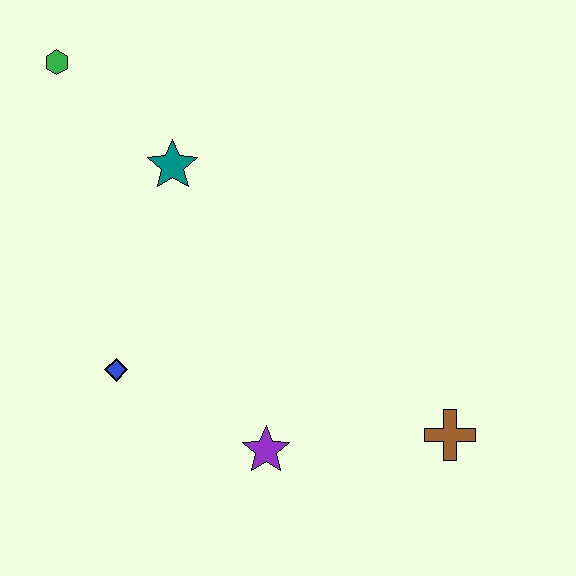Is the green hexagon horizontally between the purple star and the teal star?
No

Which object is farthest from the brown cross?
The green hexagon is farthest from the brown cross.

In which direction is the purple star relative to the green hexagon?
The purple star is below the green hexagon.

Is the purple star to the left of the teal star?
No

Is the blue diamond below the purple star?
No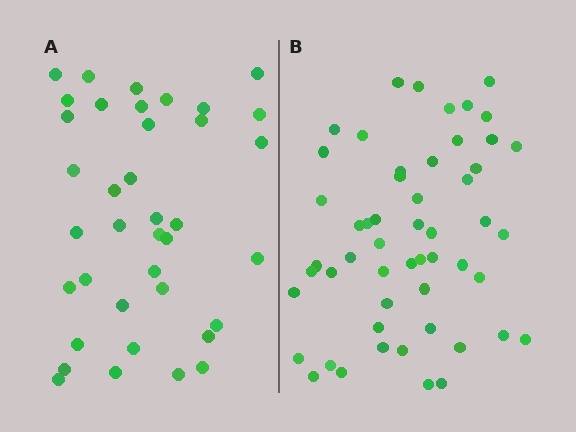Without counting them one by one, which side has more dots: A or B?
Region B (the right region) has more dots.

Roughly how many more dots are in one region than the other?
Region B has approximately 15 more dots than region A.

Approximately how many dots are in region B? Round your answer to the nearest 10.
About 50 dots. (The exact count is 53, which rounds to 50.)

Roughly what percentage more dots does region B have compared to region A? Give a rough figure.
About 40% more.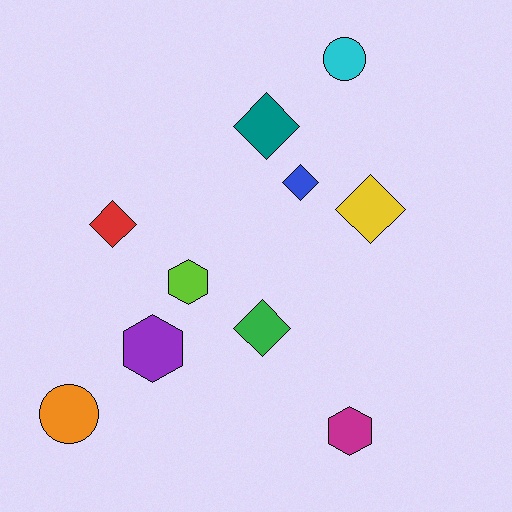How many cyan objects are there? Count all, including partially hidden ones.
There is 1 cyan object.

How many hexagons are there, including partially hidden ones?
There are 3 hexagons.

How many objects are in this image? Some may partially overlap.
There are 10 objects.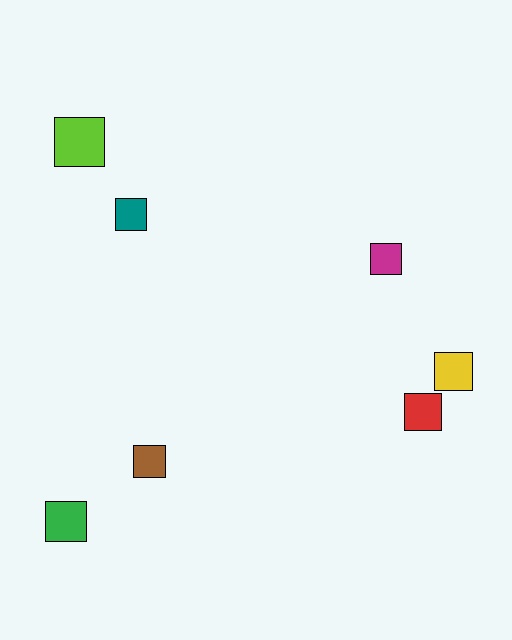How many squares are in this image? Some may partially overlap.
There are 7 squares.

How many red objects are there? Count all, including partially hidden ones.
There is 1 red object.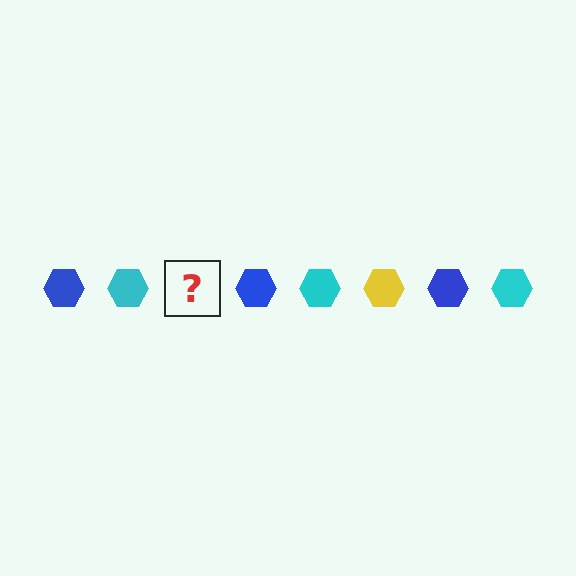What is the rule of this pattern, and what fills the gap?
The rule is that the pattern cycles through blue, cyan, yellow hexagons. The gap should be filled with a yellow hexagon.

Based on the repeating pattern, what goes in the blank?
The blank should be a yellow hexagon.